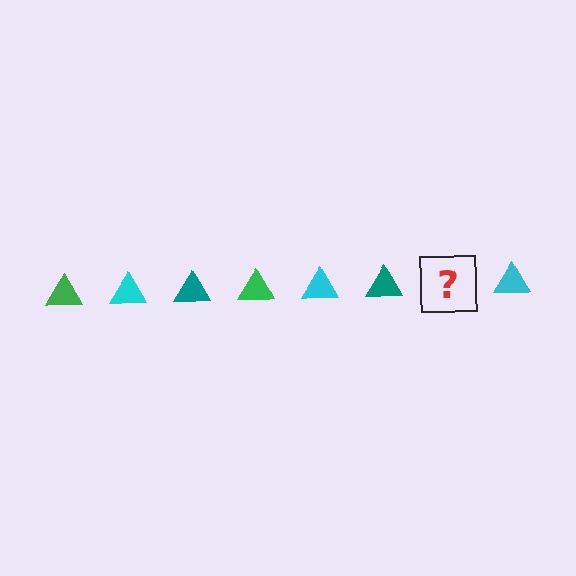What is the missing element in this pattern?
The missing element is a green triangle.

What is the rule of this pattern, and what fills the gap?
The rule is that the pattern cycles through green, cyan, teal triangles. The gap should be filled with a green triangle.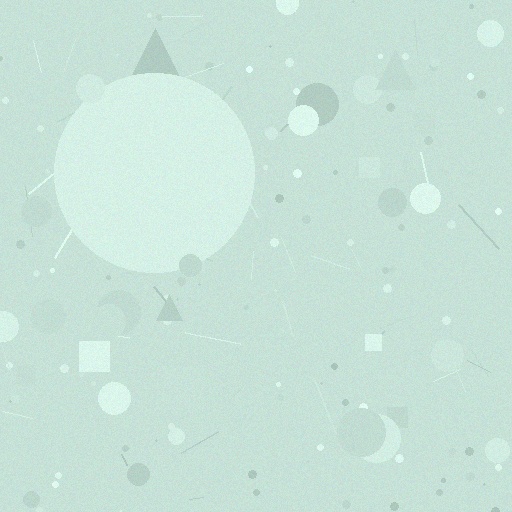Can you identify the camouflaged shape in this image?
The camouflaged shape is a circle.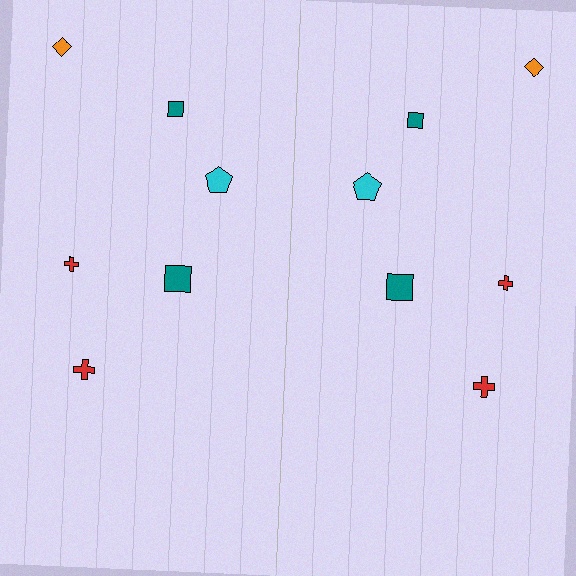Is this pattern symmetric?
Yes, this pattern has bilateral (reflection) symmetry.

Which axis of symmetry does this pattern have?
The pattern has a vertical axis of symmetry running through the center of the image.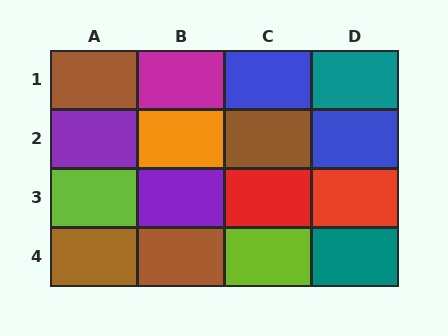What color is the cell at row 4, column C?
Lime.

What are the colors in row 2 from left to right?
Purple, orange, brown, blue.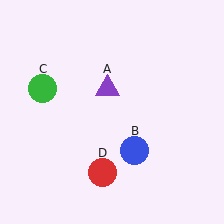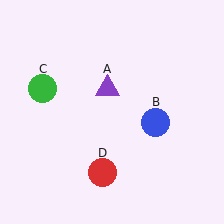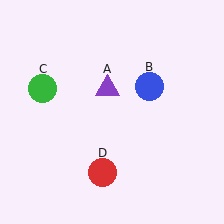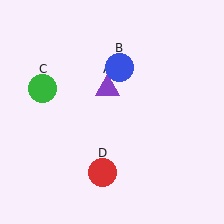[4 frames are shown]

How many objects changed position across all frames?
1 object changed position: blue circle (object B).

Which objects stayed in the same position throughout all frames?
Purple triangle (object A) and green circle (object C) and red circle (object D) remained stationary.